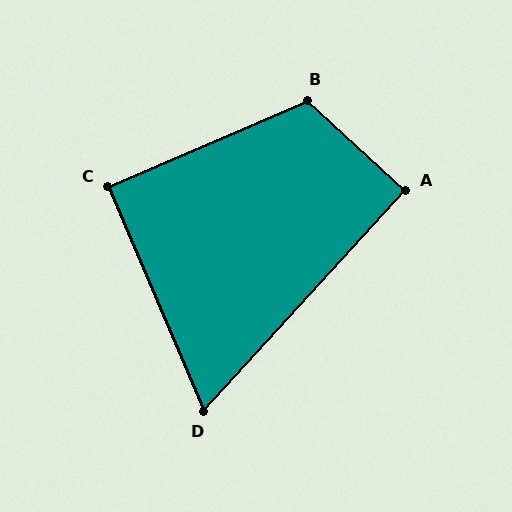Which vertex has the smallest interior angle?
D, at approximately 66 degrees.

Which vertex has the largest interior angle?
B, at approximately 114 degrees.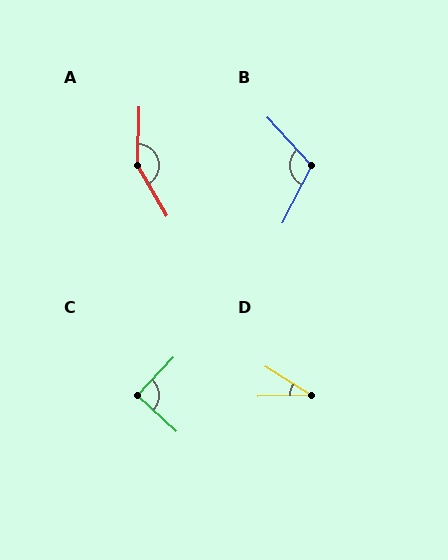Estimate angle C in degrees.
Approximately 88 degrees.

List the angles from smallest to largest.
D (33°), C (88°), B (110°), A (148°).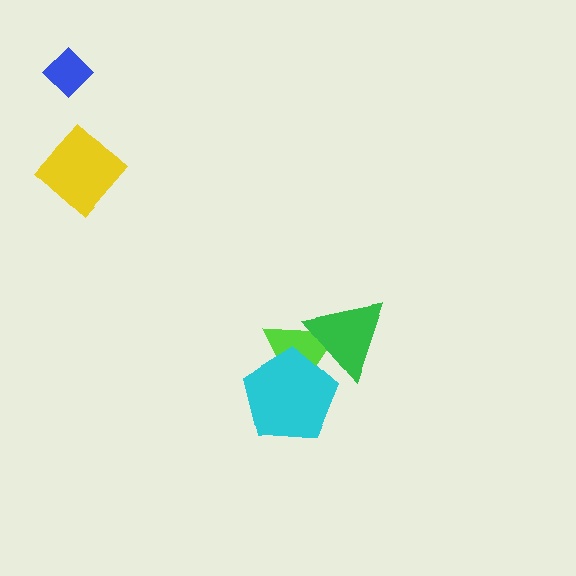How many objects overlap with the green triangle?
2 objects overlap with the green triangle.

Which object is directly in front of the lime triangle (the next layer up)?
The cyan pentagon is directly in front of the lime triangle.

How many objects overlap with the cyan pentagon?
2 objects overlap with the cyan pentagon.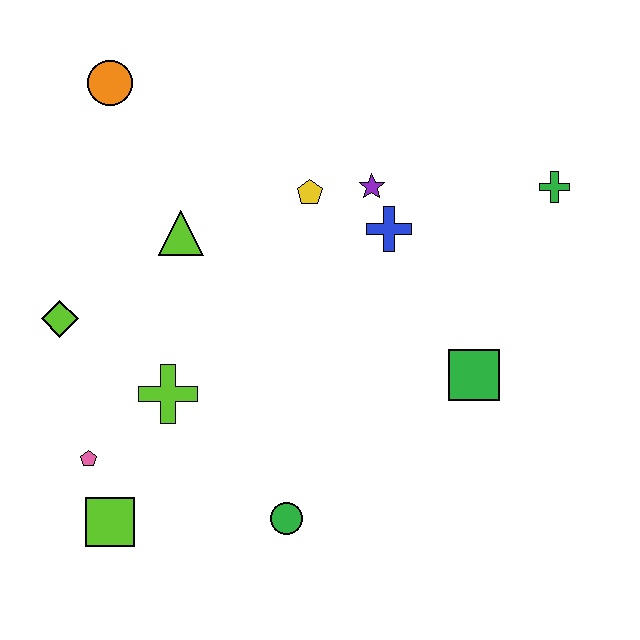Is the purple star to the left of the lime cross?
No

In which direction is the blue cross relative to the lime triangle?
The blue cross is to the right of the lime triangle.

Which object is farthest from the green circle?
The orange circle is farthest from the green circle.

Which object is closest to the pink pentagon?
The lime square is closest to the pink pentagon.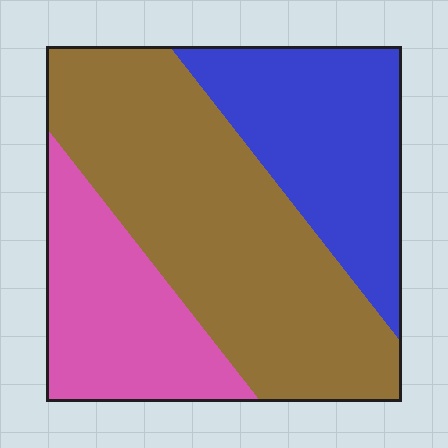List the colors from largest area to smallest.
From largest to smallest: brown, blue, pink.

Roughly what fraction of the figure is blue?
Blue takes up about one quarter (1/4) of the figure.